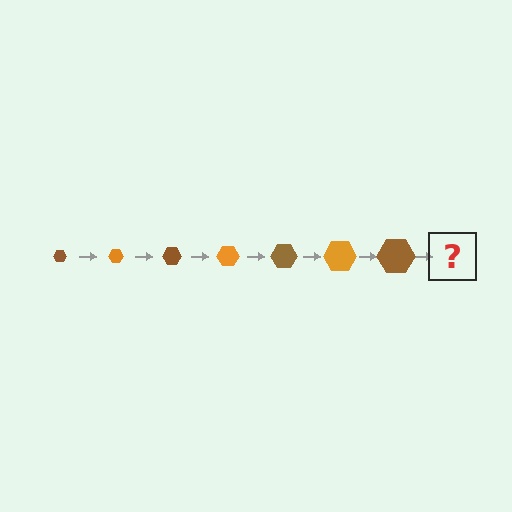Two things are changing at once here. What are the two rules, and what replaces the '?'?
The two rules are that the hexagon grows larger each step and the color cycles through brown and orange. The '?' should be an orange hexagon, larger than the previous one.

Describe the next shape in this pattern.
It should be an orange hexagon, larger than the previous one.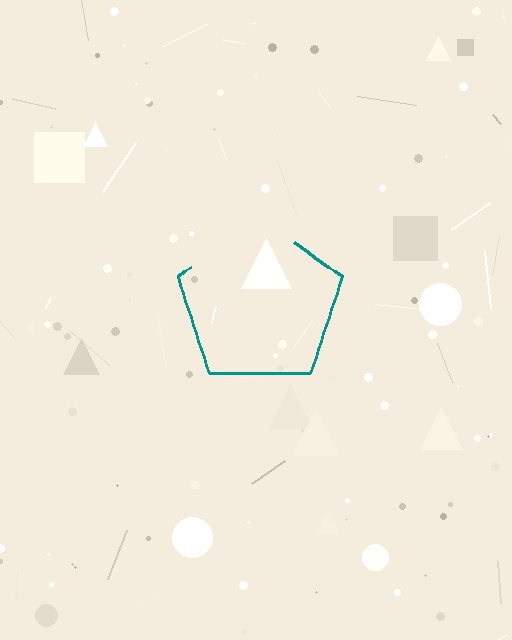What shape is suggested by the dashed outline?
The dashed outline suggests a pentagon.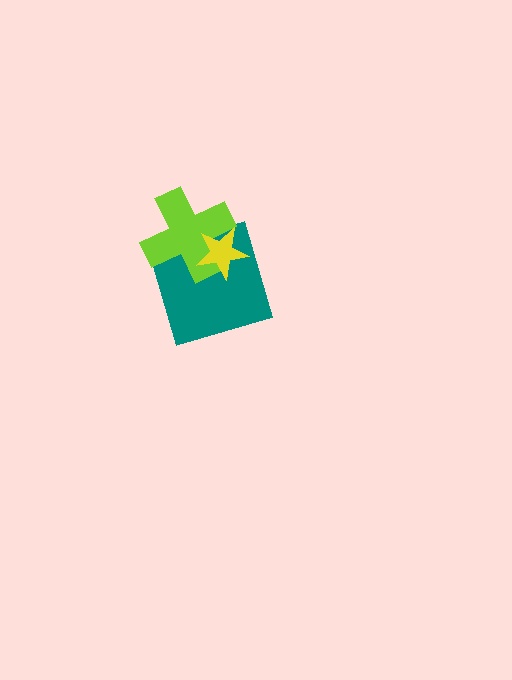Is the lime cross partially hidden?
Yes, it is partially covered by another shape.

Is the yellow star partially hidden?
No, no other shape covers it.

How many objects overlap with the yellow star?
2 objects overlap with the yellow star.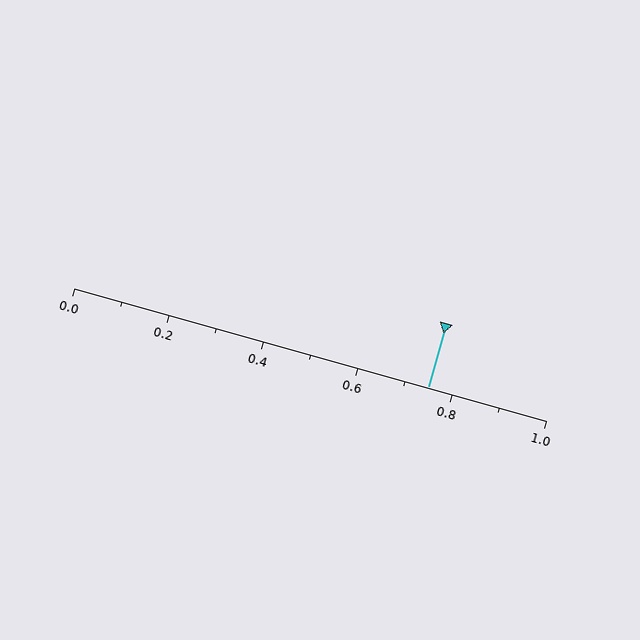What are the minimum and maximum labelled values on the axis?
The axis runs from 0.0 to 1.0.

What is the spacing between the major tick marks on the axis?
The major ticks are spaced 0.2 apart.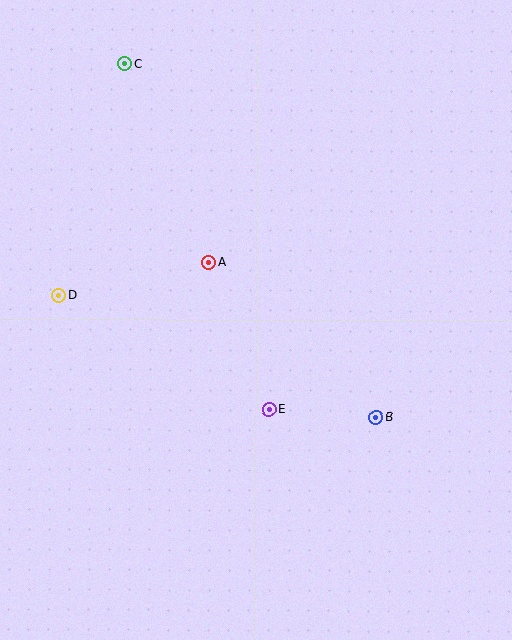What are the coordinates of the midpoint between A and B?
The midpoint between A and B is at (293, 340).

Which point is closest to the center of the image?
Point A at (209, 262) is closest to the center.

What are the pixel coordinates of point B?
Point B is at (376, 417).